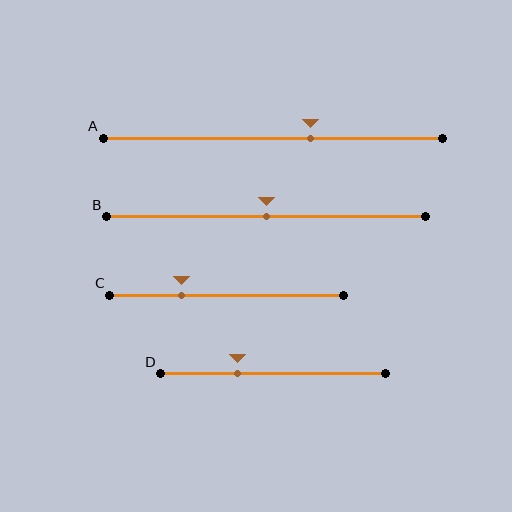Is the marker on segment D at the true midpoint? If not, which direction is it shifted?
No, the marker on segment D is shifted to the left by about 16% of the segment length.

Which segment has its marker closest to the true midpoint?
Segment B has its marker closest to the true midpoint.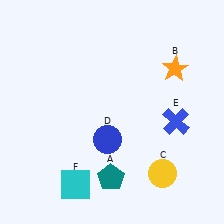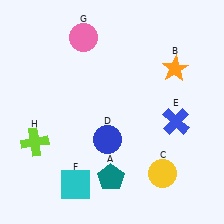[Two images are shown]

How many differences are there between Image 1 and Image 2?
There are 2 differences between the two images.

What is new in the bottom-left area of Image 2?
A lime cross (H) was added in the bottom-left area of Image 2.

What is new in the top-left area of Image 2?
A pink circle (G) was added in the top-left area of Image 2.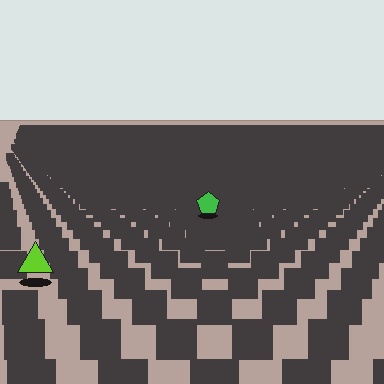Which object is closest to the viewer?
The lime triangle is closest. The texture marks near it are larger and more spread out.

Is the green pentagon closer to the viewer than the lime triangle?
No. The lime triangle is closer — you can tell from the texture gradient: the ground texture is coarser near it.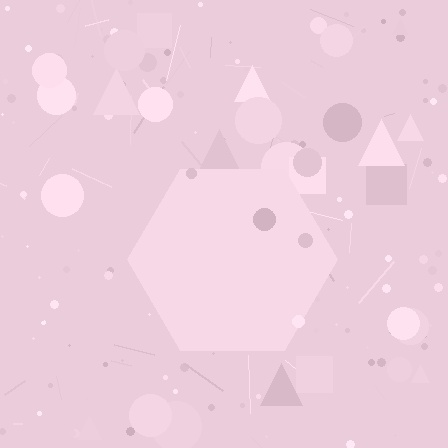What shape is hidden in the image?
A hexagon is hidden in the image.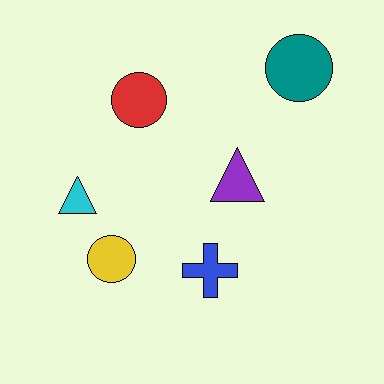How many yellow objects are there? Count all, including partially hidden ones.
There is 1 yellow object.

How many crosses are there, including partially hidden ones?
There is 1 cross.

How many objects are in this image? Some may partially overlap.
There are 6 objects.